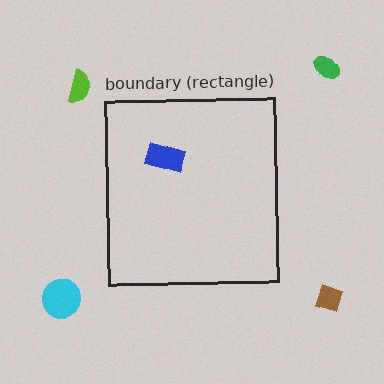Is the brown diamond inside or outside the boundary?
Outside.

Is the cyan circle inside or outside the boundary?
Outside.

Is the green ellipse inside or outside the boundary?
Outside.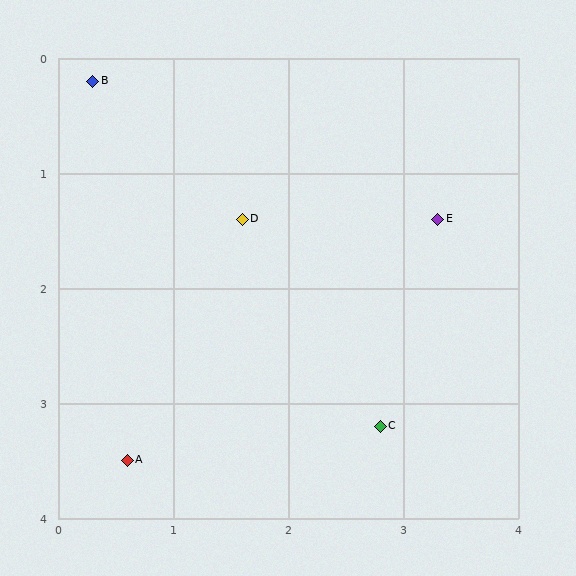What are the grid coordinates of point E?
Point E is at approximately (3.3, 1.4).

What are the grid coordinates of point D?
Point D is at approximately (1.6, 1.4).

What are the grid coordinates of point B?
Point B is at approximately (0.3, 0.2).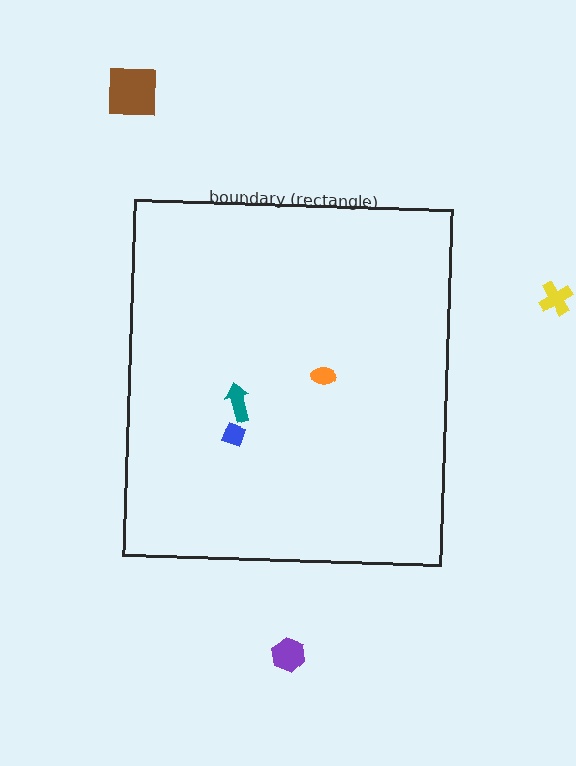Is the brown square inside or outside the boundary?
Outside.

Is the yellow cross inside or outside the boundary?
Outside.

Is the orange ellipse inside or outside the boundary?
Inside.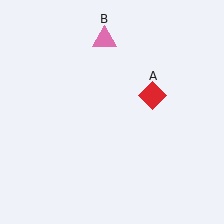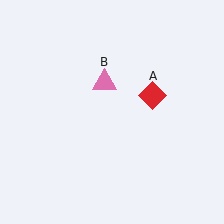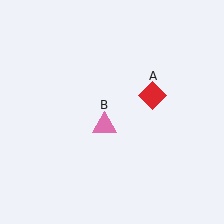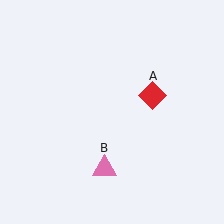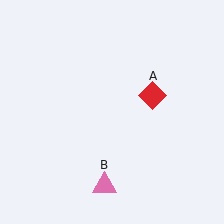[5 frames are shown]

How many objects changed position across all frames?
1 object changed position: pink triangle (object B).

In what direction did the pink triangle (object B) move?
The pink triangle (object B) moved down.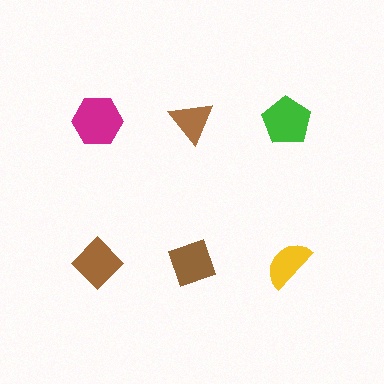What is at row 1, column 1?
A magenta hexagon.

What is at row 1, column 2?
A brown triangle.